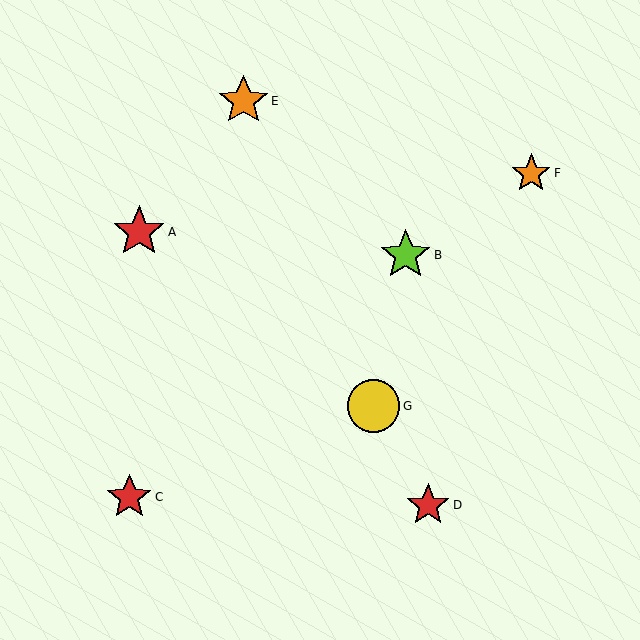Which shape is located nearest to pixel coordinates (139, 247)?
The red star (labeled A) at (139, 232) is nearest to that location.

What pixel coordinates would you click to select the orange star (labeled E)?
Click at (244, 101) to select the orange star E.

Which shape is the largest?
The yellow circle (labeled G) is the largest.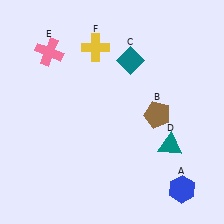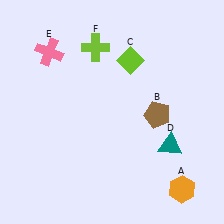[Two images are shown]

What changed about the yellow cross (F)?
In Image 1, F is yellow. In Image 2, it changed to lime.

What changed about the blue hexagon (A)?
In Image 1, A is blue. In Image 2, it changed to orange.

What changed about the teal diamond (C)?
In Image 1, C is teal. In Image 2, it changed to lime.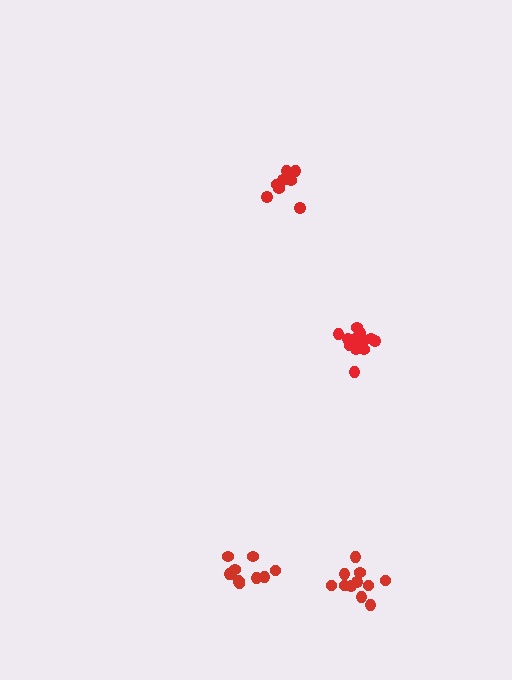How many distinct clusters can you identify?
There are 4 distinct clusters.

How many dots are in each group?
Group 1: 13 dots, Group 2: 11 dots, Group 3: 11 dots, Group 4: 8 dots (43 total).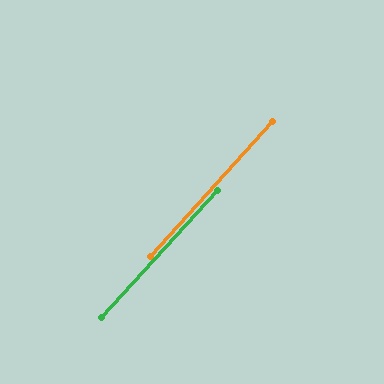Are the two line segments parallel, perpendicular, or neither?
Parallel — their directions differ by only 0.3°.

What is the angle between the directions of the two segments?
Approximately 0 degrees.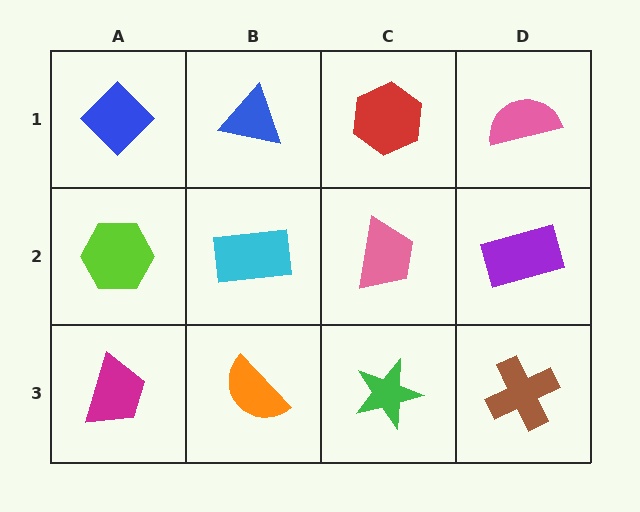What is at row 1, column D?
A pink semicircle.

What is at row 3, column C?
A green star.